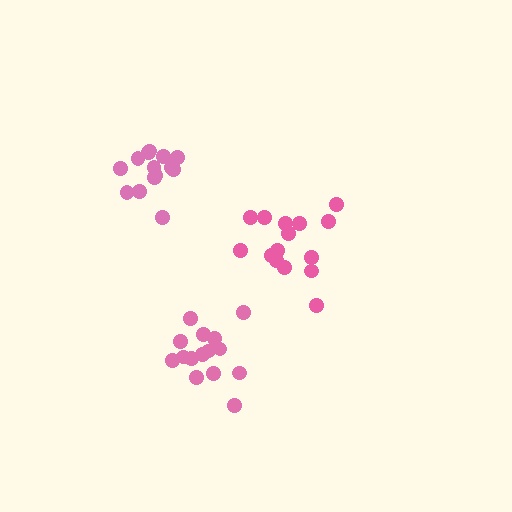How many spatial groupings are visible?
There are 3 spatial groupings.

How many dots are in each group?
Group 1: 15 dots, Group 2: 14 dots, Group 3: 15 dots (44 total).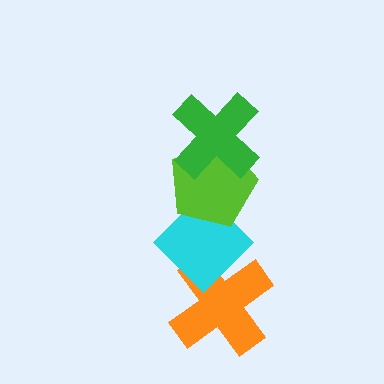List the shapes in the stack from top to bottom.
From top to bottom: the green cross, the lime pentagon, the cyan diamond, the orange cross.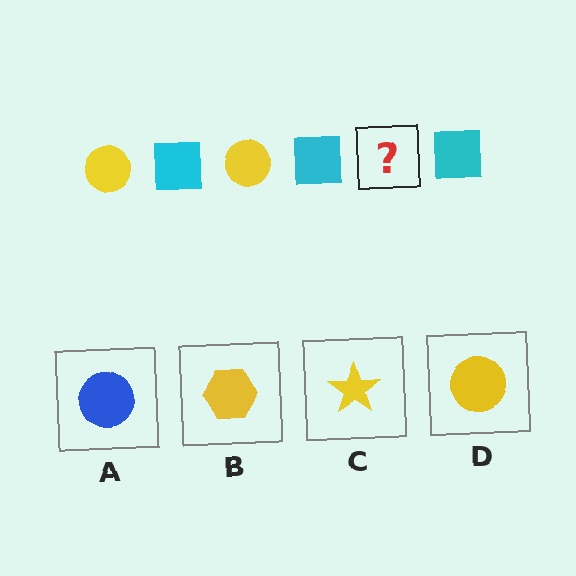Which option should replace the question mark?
Option D.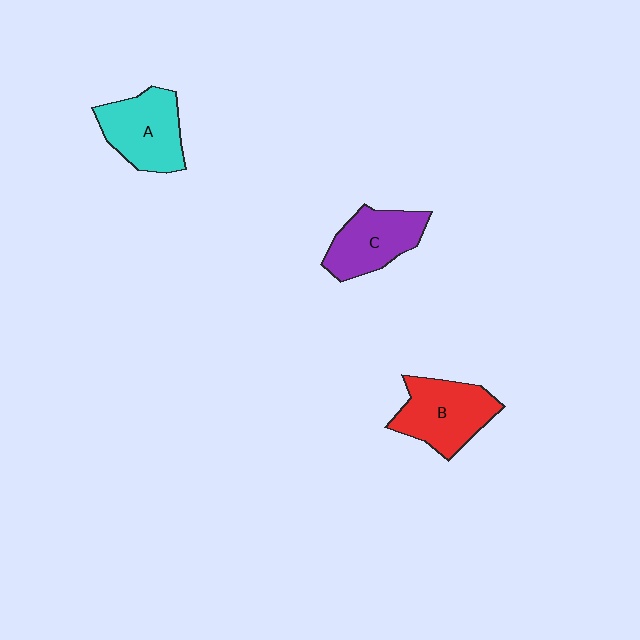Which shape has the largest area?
Shape B (red).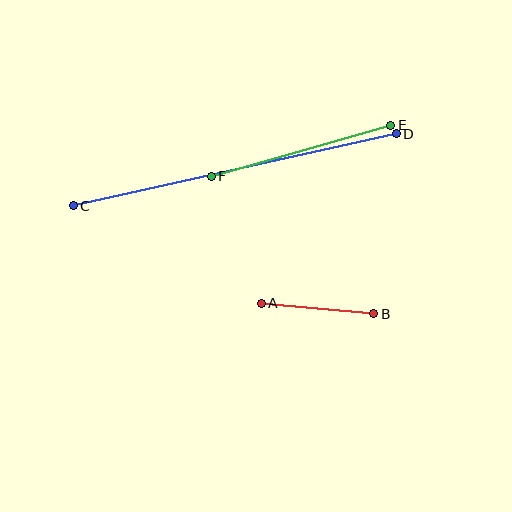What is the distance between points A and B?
The distance is approximately 113 pixels.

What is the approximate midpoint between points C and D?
The midpoint is at approximately (235, 170) pixels.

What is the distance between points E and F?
The distance is approximately 187 pixels.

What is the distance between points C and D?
The distance is approximately 331 pixels.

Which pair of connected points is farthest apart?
Points C and D are farthest apart.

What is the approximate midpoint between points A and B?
The midpoint is at approximately (318, 308) pixels.